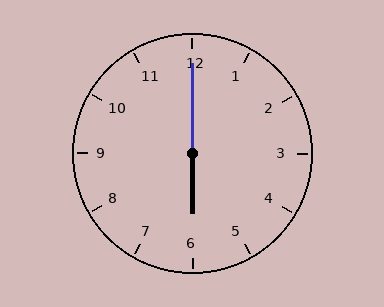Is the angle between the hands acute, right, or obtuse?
It is obtuse.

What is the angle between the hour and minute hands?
Approximately 180 degrees.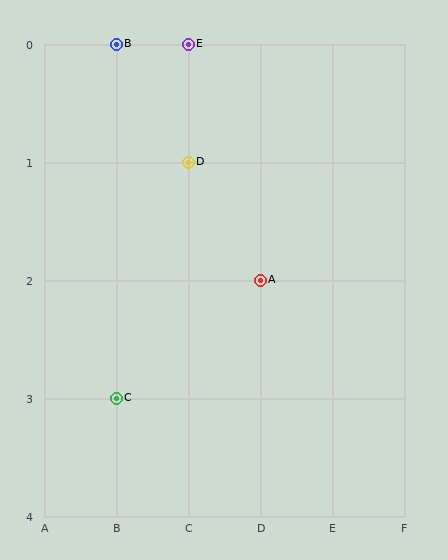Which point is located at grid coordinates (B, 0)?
Point B is at (B, 0).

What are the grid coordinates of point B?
Point B is at grid coordinates (B, 0).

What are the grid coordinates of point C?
Point C is at grid coordinates (B, 3).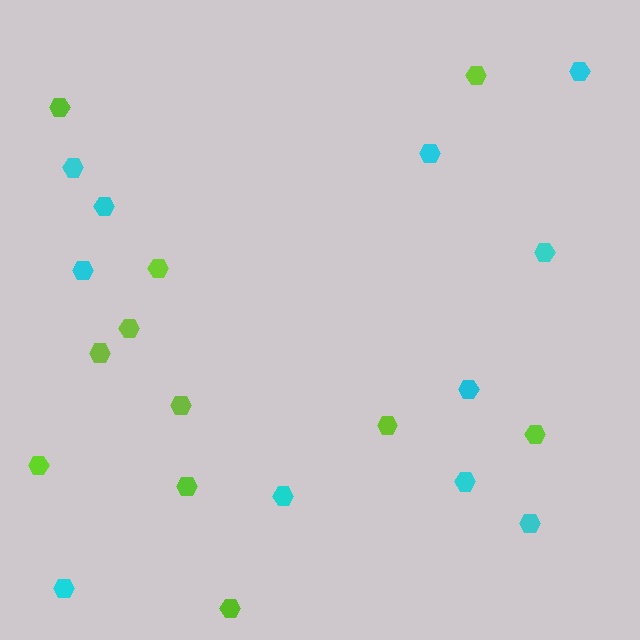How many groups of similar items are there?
There are 2 groups: one group of cyan hexagons (11) and one group of lime hexagons (11).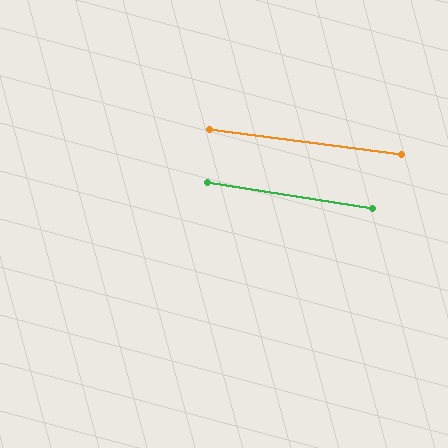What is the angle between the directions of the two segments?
Approximately 2 degrees.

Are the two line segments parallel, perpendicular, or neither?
Parallel — their directions differ by only 1.7°.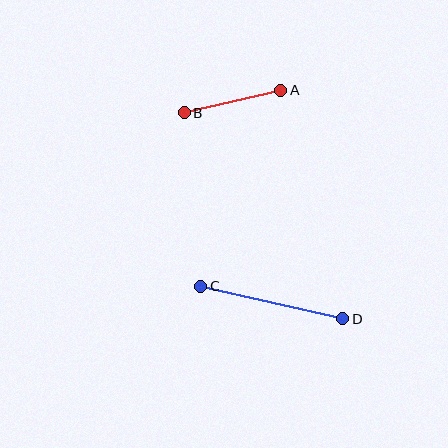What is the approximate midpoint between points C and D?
The midpoint is at approximately (272, 303) pixels.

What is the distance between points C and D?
The distance is approximately 146 pixels.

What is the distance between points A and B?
The distance is approximately 99 pixels.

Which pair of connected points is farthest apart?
Points C and D are farthest apart.